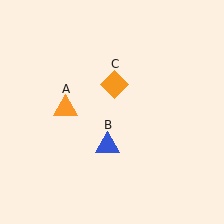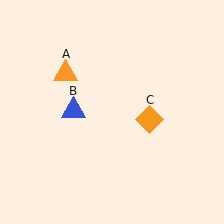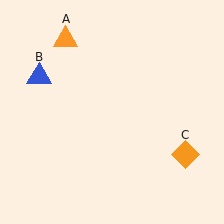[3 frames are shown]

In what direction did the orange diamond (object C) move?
The orange diamond (object C) moved down and to the right.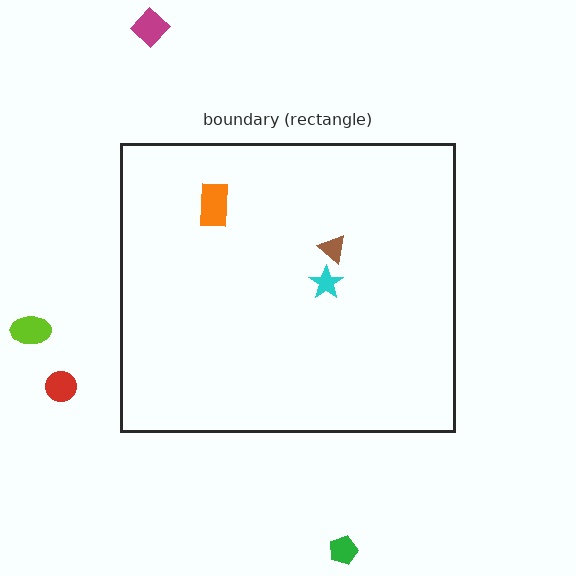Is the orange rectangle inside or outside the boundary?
Inside.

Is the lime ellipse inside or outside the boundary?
Outside.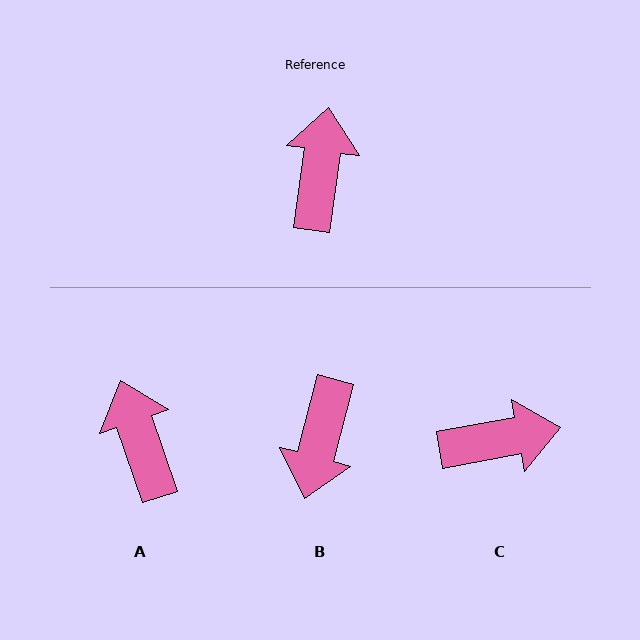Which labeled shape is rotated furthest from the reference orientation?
B, about 173 degrees away.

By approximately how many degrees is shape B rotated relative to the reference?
Approximately 173 degrees counter-clockwise.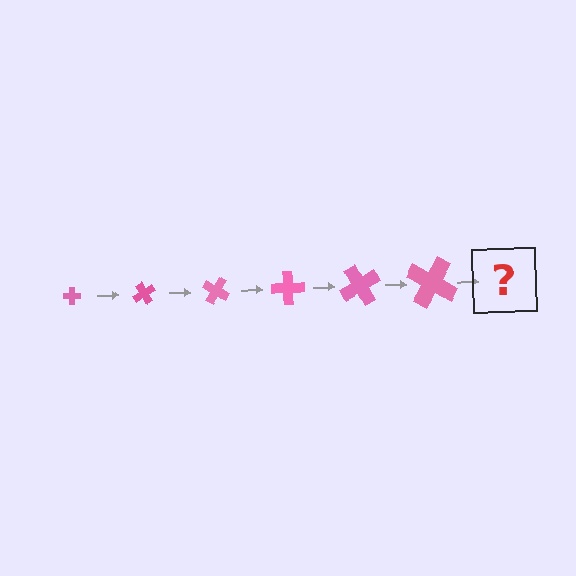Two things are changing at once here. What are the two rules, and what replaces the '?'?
The two rules are that the cross grows larger each step and it rotates 60 degrees each step. The '?' should be a cross, larger than the previous one and rotated 360 degrees from the start.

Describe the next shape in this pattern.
It should be a cross, larger than the previous one and rotated 360 degrees from the start.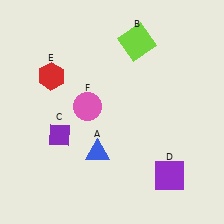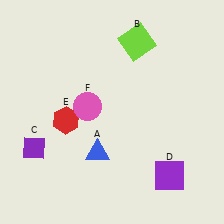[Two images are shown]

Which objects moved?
The objects that moved are: the purple diamond (C), the red hexagon (E).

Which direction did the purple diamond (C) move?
The purple diamond (C) moved left.